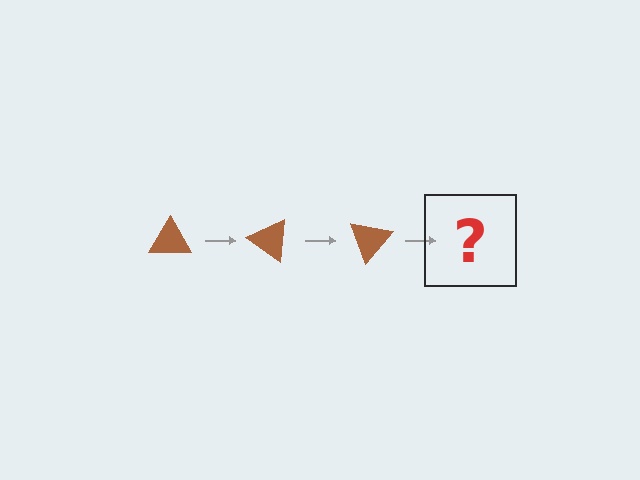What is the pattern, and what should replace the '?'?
The pattern is that the triangle rotates 35 degrees each step. The '?' should be a brown triangle rotated 105 degrees.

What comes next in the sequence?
The next element should be a brown triangle rotated 105 degrees.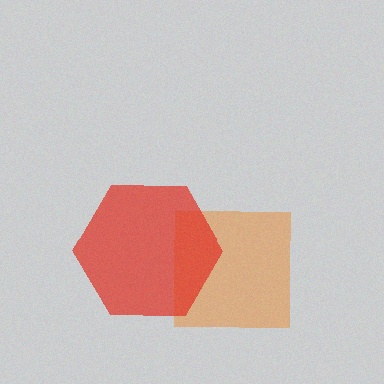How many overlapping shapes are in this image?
There are 2 overlapping shapes in the image.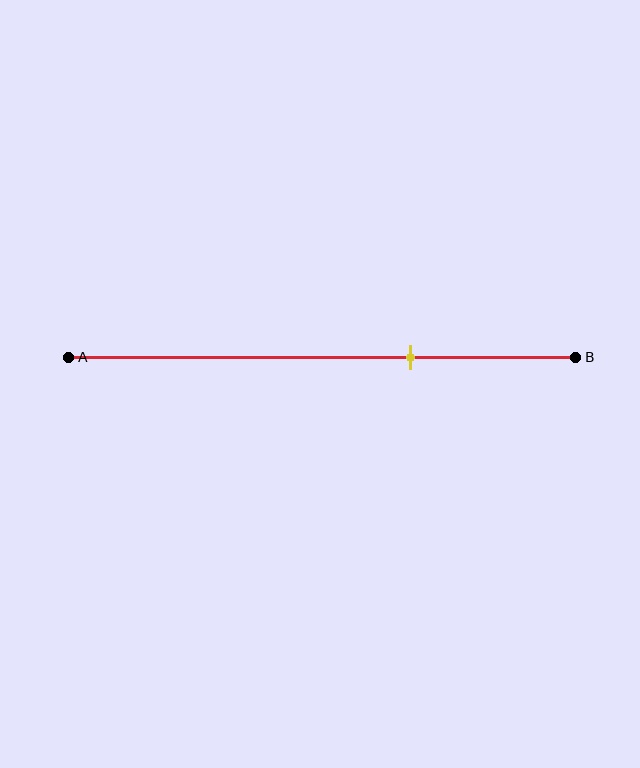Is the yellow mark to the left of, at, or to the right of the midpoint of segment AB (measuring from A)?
The yellow mark is to the right of the midpoint of segment AB.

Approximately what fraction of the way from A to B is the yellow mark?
The yellow mark is approximately 65% of the way from A to B.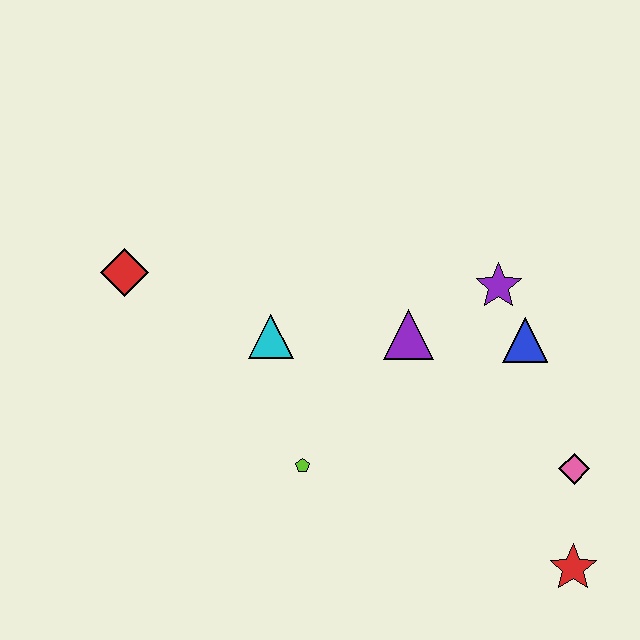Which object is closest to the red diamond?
The cyan triangle is closest to the red diamond.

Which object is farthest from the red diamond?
The red star is farthest from the red diamond.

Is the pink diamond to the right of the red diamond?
Yes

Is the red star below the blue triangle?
Yes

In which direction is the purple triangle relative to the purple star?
The purple triangle is to the left of the purple star.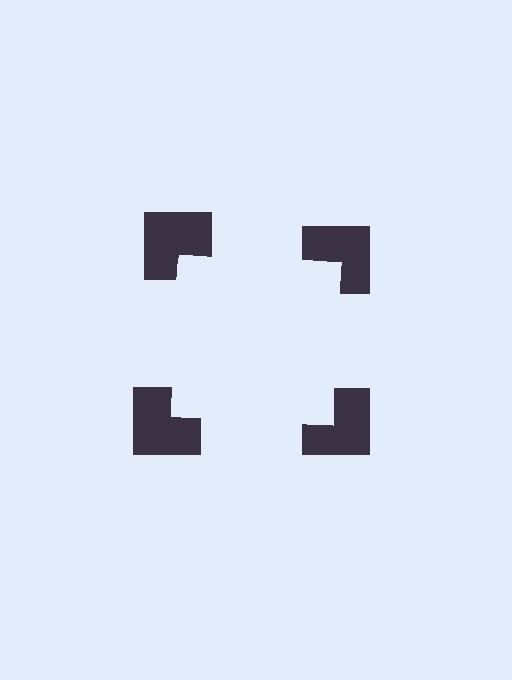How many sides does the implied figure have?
4 sides.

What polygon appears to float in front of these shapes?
An illusory square — its edges are inferred from the aligned wedge cuts in the notched squares, not physically drawn.